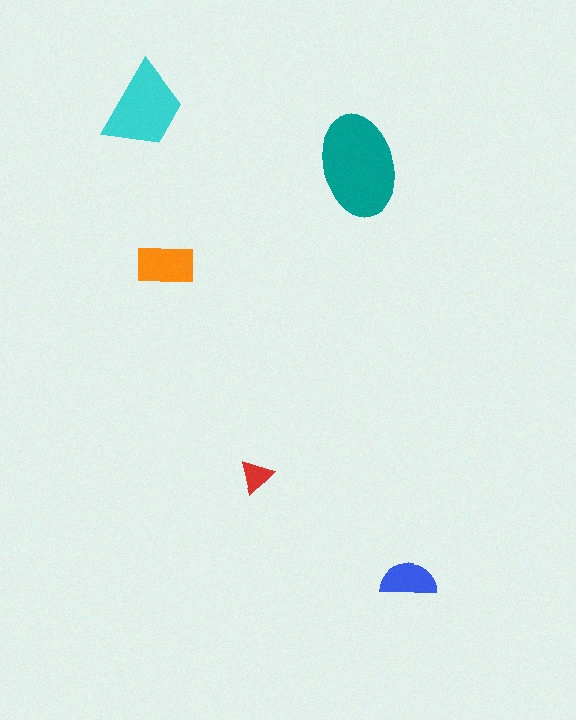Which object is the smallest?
The red triangle.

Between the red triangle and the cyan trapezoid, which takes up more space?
The cyan trapezoid.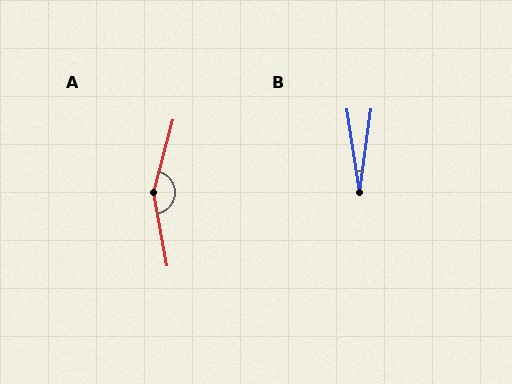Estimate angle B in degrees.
Approximately 16 degrees.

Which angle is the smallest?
B, at approximately 16 degrees.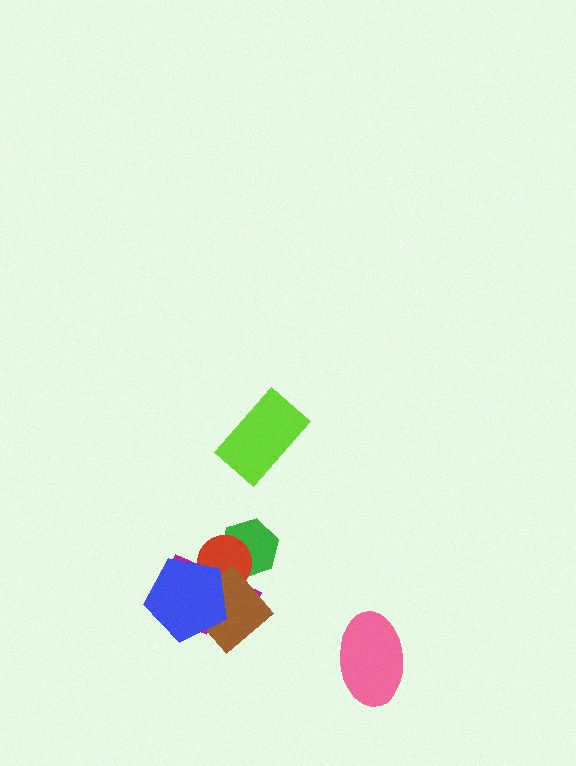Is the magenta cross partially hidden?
Yes, it is partially covered by another shape.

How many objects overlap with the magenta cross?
4 objects overlap with the magenta cross.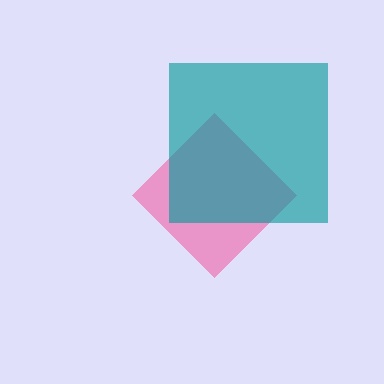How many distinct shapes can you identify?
There are 2 distinct shapes: a pink diamond, a teal square.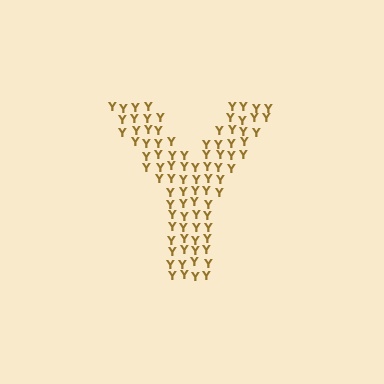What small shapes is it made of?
It is made of small letter Y's.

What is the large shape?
The large shape is the letter Y.